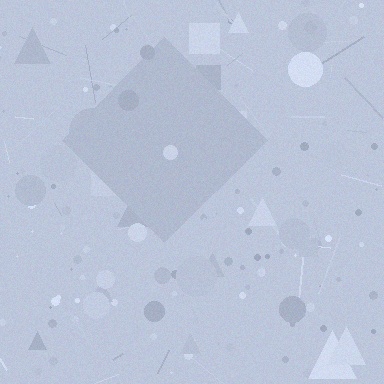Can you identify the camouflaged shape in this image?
The camouflaged shape is a diamond.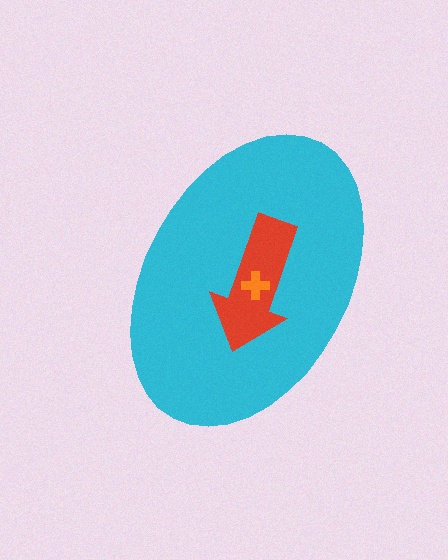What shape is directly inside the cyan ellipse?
The red arrow.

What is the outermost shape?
The cyan ellipse.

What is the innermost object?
The orange cross.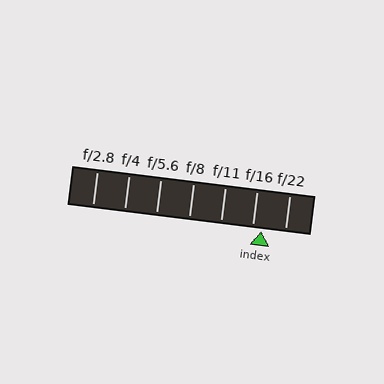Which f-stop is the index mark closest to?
The index mark is closest to f/16.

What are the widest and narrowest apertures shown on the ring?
The widest aperture shown is f/2.8 and the narrowest is f/22.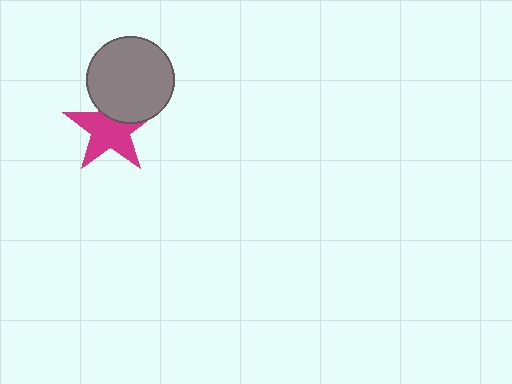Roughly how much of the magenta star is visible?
Most of it is visible (roughly 70%).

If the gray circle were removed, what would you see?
You would see the complete magenta star.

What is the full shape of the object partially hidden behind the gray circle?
The partially hidden object is a magenta star.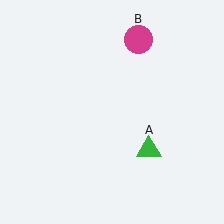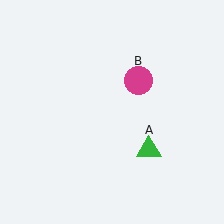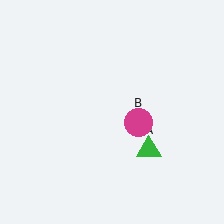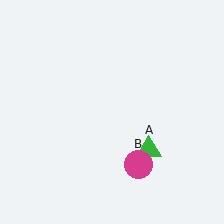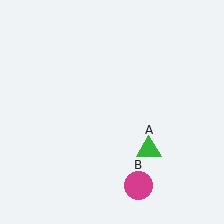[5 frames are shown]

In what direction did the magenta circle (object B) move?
The magenta circle (object B) moved down.